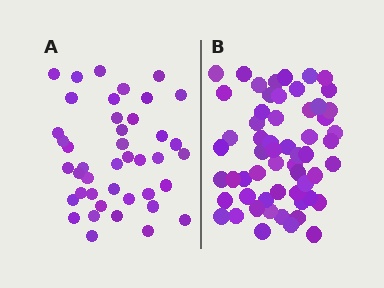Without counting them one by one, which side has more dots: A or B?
Region B (the right region) has more dots.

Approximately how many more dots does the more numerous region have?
Region B has approximately 15 more dots than region A.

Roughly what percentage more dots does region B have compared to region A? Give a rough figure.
About 40% more.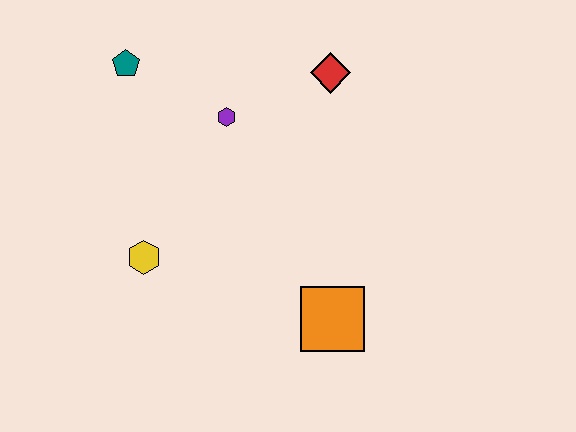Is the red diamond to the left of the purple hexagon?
No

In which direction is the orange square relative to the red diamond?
The orange square is below the red diamond.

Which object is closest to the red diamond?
The purple hexagon is closest to the red diamond.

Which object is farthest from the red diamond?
The yellow hexagon is farthest from the red diamond.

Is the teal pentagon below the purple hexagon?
No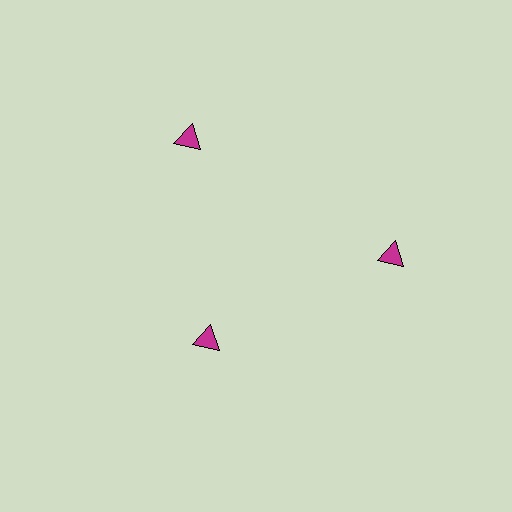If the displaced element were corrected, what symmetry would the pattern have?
It would have 3-fold rotational symmetry — the pattern would map onto itself every 120 degrees.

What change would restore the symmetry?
The symmetry would be restored by moving it outward, back onto the ring so that all 3 triangles sit at equal angles and equal distance from the center.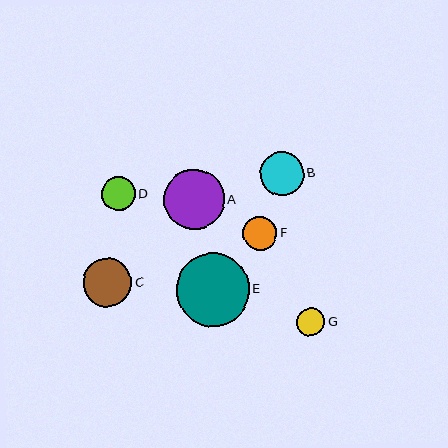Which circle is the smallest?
Circle G is the smallest with a size of approximately 28 pixels.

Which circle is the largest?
Circle E is the largest with a size of approximately 73 pixels.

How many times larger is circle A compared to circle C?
Circle A is approximately 1.2 times the size of circle C.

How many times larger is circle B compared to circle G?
Circle B is approximately 1.6 times the size of circle G.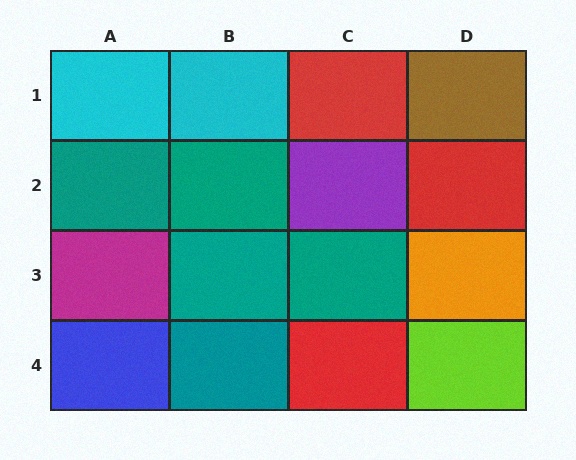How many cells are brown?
1 cell is brown.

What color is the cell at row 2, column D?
Red.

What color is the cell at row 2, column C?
Purple.